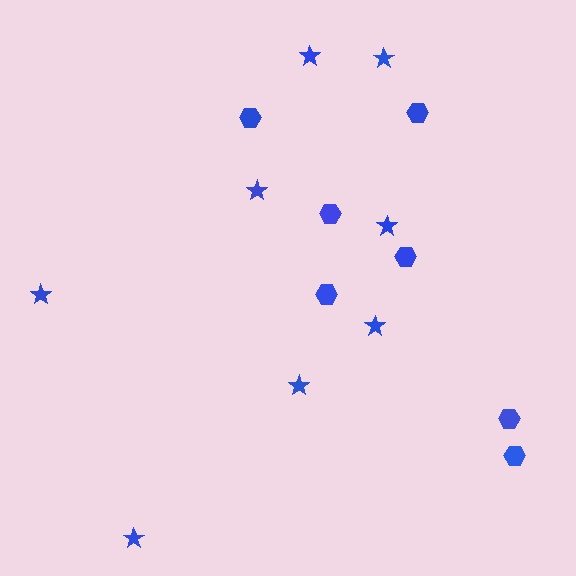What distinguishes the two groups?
There are 2 groups: one group of hexagons (7) and one group of stars (8).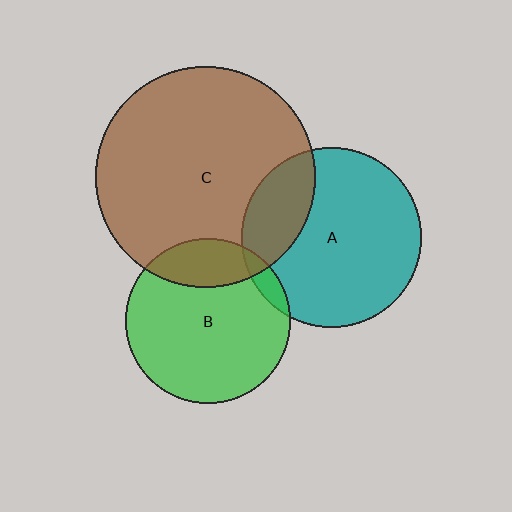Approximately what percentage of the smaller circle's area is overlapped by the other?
Approximately 20%.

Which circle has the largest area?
Circle C (brown).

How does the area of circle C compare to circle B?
Approximately 1.8 times.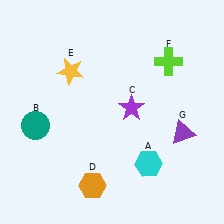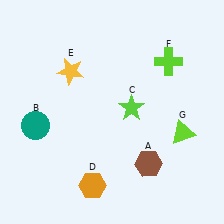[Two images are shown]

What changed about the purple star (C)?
In Image 1, C is purple. In Image 2, it changed to lime.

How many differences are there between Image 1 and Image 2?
There are 3 differences between the two images.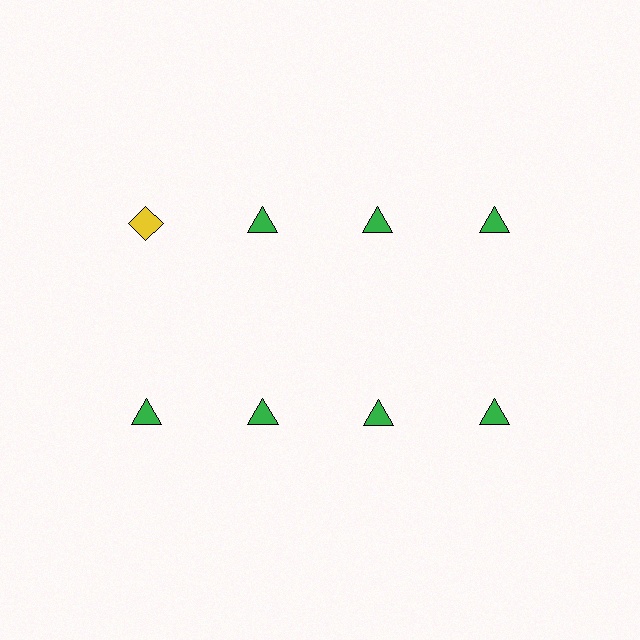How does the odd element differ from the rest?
It differs in both color (yellow instead of green) and shape (diamond instead of triangle).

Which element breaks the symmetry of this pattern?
The yellow diamond in the top row, leftmost column breaks the symmetry. All other shapes are green triangles.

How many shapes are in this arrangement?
There are 8 shapes arranged in a grid pattern.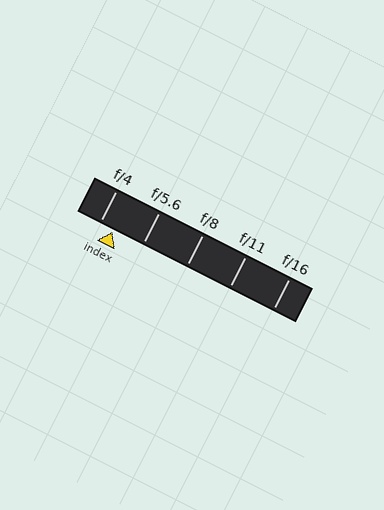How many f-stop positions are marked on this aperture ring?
There are 5 f-stop positions marked.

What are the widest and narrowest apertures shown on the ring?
The widest aperture shown is f/4 and the narrowest is f/16.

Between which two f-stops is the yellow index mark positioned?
The index mark is between f/4 and f/5.6.